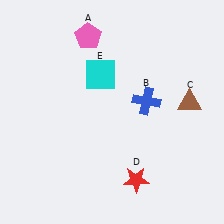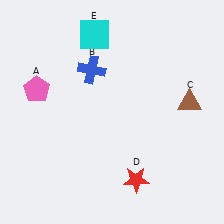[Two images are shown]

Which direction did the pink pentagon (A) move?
The pink pentagon (A) moved down.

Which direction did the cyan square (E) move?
The cyan square (E) moved up.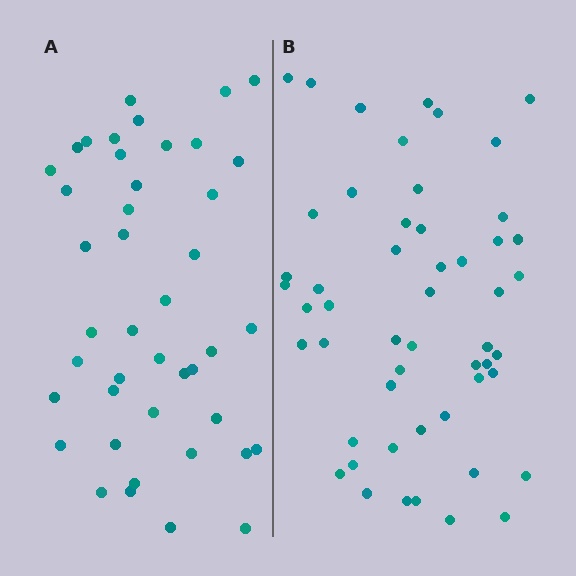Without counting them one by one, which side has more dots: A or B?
Region B (the right region) has more dots.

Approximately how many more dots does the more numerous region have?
Region B has roughly 8 or so more dots than region A.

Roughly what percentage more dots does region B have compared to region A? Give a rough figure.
About 20% more.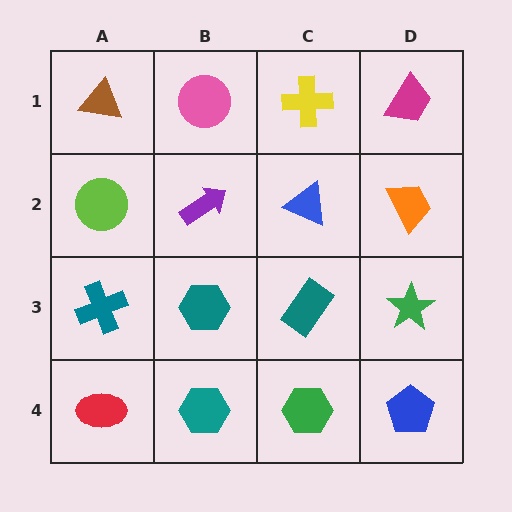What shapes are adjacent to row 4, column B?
A teal hexagon (row 3, column B), a red ellipse (row 4, column A), a green hexagon (row 4, column C).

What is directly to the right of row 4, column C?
A blue pentagon.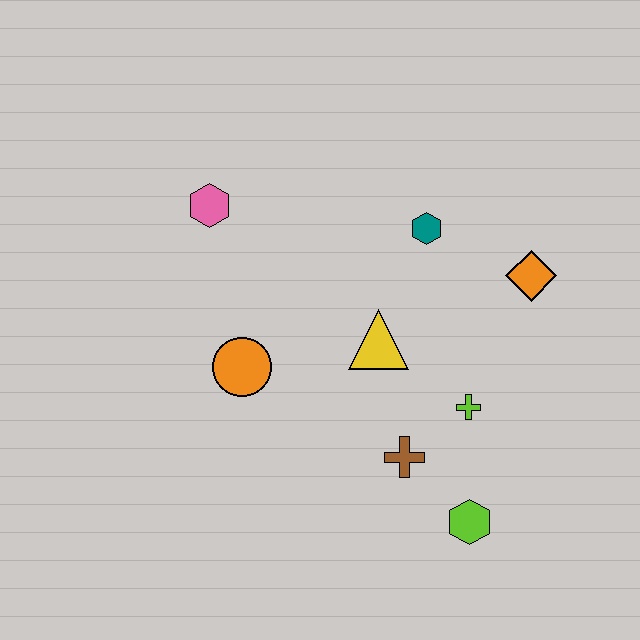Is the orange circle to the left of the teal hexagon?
Yes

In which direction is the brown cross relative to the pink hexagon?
The brown cross is below the pink hexagon.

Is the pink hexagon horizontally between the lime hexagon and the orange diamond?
No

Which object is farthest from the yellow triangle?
The pink hexagon is farthest from the yellow triangle.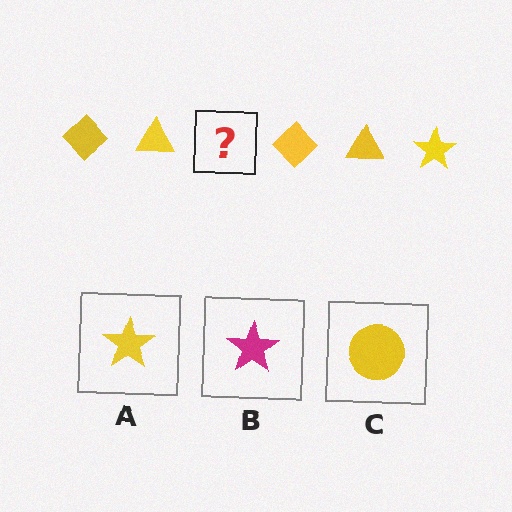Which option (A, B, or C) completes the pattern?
A.